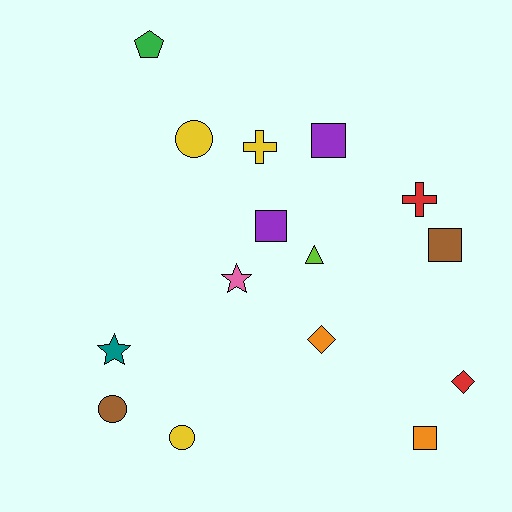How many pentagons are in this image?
There is 1 pentagon.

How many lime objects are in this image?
There is 1 lime object.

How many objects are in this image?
There are 15 objects.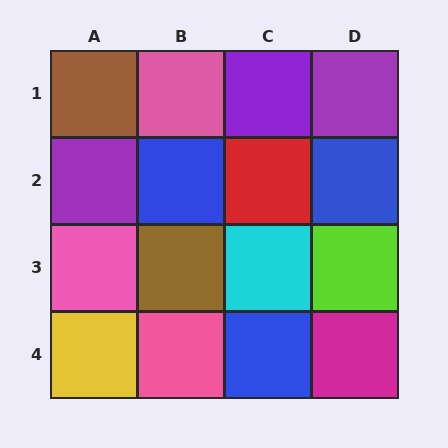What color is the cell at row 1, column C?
Purple.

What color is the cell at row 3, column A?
Pink.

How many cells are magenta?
1 cell is magenta.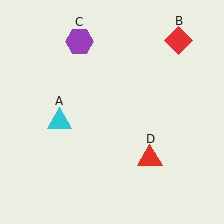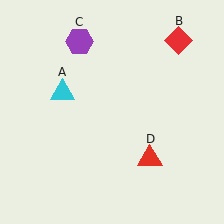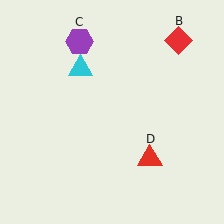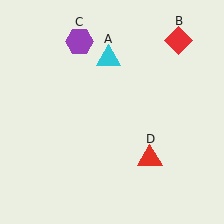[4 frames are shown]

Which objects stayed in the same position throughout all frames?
Red diamond (object B) and purple hexagon (object C) and red triangle (object D) remained stationary.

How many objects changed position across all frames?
1 object changed position: cyan triangle (object A).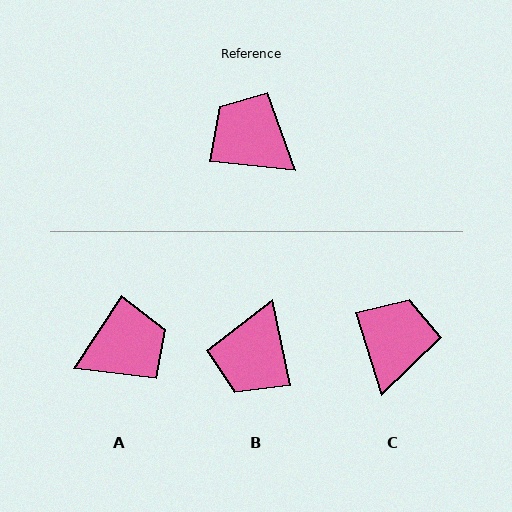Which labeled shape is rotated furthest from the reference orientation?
A, about 117 degrees away.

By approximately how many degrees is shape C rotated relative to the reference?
Approximately 66 degrees clockwise.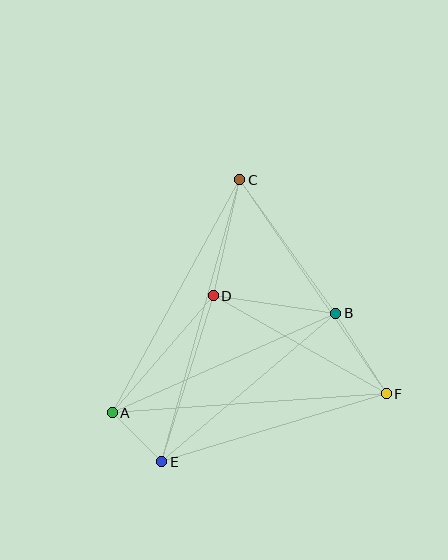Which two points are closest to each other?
Points A and E are closest to each other.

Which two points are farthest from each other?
Points C and E are farthest from each other.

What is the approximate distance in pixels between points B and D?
The distance between B and D is approximately 124 pixels.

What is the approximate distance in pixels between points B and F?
The distance between B and F is approximately 95 pixels.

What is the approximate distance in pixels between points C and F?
The distance between C and F is approximately 259 pixels.